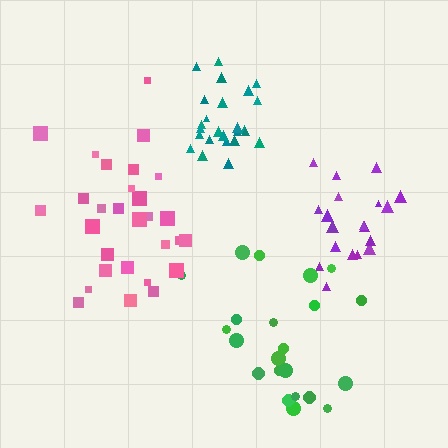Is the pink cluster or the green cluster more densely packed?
Green.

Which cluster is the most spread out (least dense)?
Pink.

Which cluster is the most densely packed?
Teal.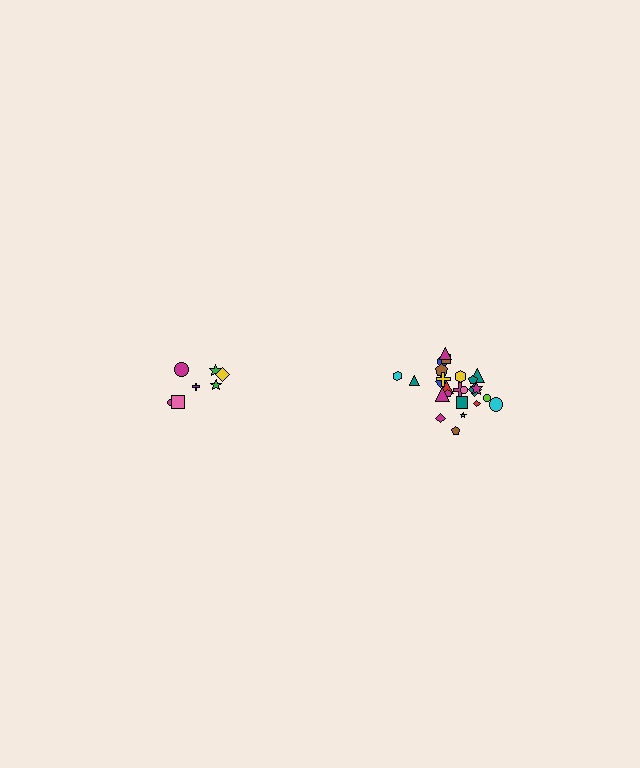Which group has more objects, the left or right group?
The right group.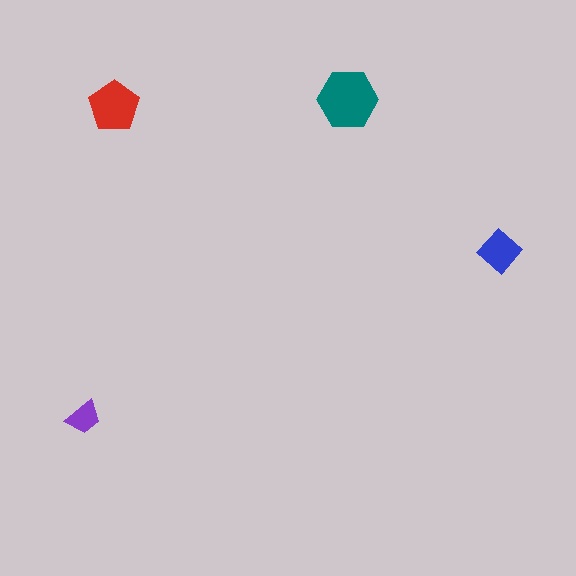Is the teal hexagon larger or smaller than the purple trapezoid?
Larger.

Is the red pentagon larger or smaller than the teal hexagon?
Smaller.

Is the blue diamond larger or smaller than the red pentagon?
Smaller.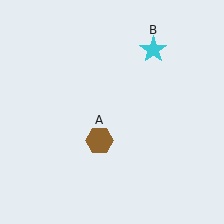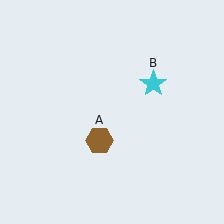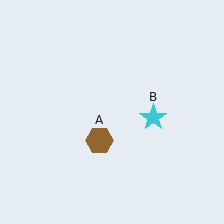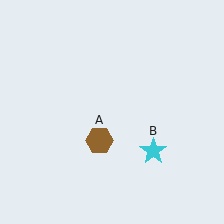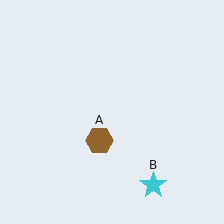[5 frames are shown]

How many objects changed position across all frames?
1 object changed position: cyan star (object B).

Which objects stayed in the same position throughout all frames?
Brown hexagon (object A) remained stationary.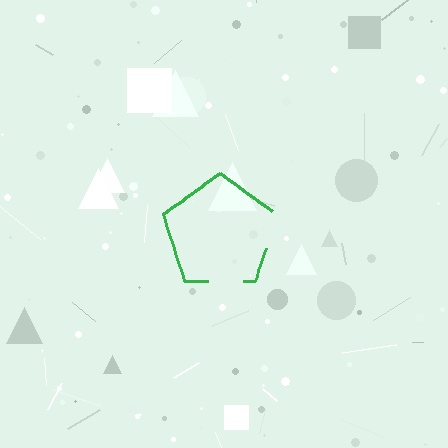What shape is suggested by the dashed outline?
The dashed outline suggests a pentagon.